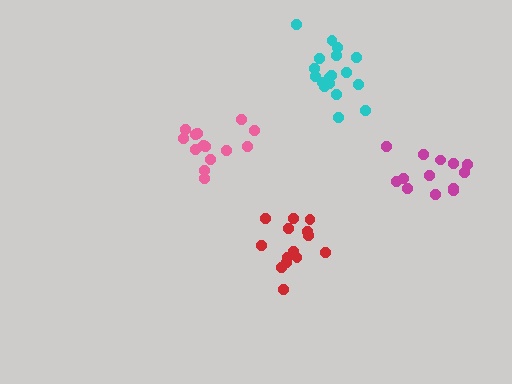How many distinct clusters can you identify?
There are 4 distinct clusters.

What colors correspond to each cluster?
The clusters are colored: cyan, magenta, red, pink.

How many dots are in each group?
Group 1: 18 dots, Group 2: 13 dots, Group 3: 14 dots, Group 4: 14 dots (59 total).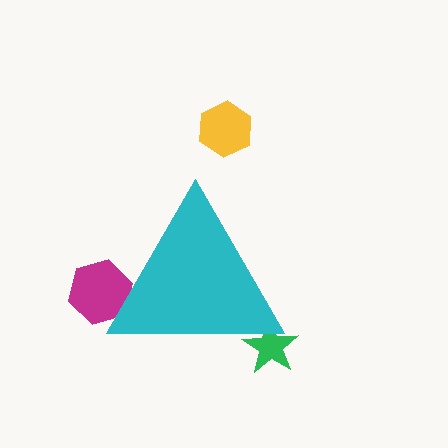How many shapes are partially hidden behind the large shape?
2 shapes are partially hidden.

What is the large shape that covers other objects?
A cyan triangle.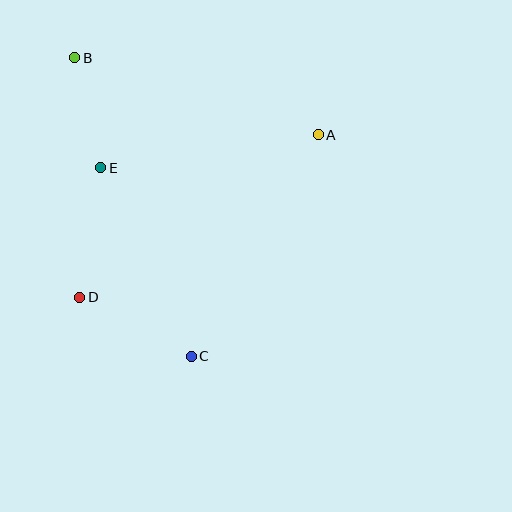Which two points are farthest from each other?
Points B and C are farthest from each other.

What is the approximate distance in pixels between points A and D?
The distance between A and D is approximately 289 pixels.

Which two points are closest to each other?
Points B and E are closest to each other.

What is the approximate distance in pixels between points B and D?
The distance between B and D is approximately 240 pixels.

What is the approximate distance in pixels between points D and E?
The distance between D and E is approximately 131 pixels.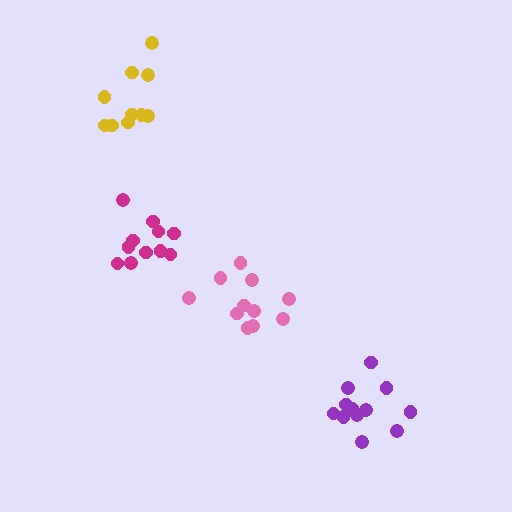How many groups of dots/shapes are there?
There are 4 groups.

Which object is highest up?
The yellow cluster is topmost.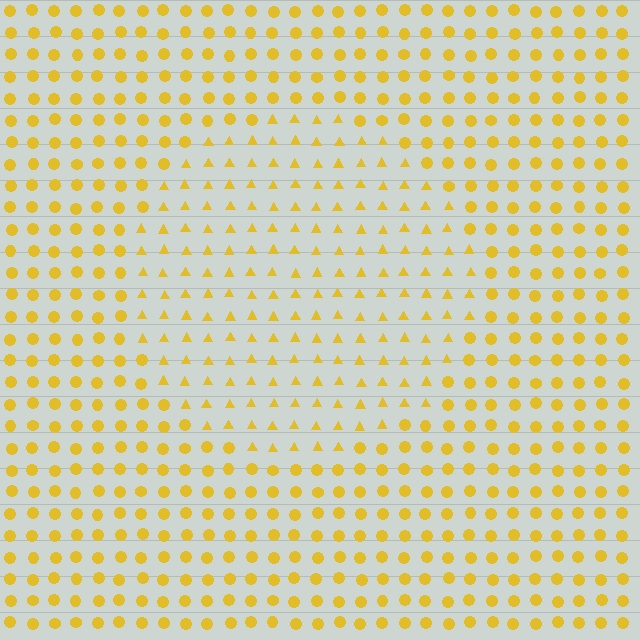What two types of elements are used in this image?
The image uses triangles inside the circle region and circles outside it.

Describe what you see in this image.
The image is filled with small yellow elements arranged in a uniform grid. A circle-shaped region contains triangles, while the surrounding area contains circles. The boundary is defined purely by the change in element shape.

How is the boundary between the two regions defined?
The boundary is defined by a change in element shape: triangles inside vs. circles outside. All elements share the same color and spacing.